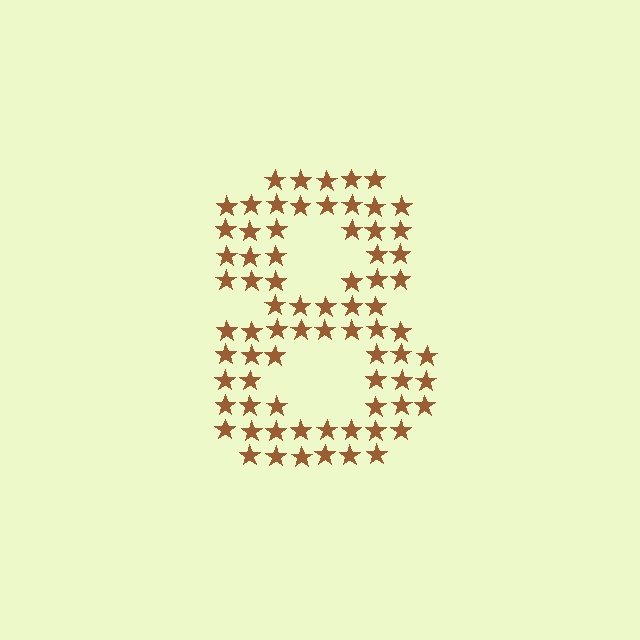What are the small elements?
The small elements are stars.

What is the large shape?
The large shape is the digit 8.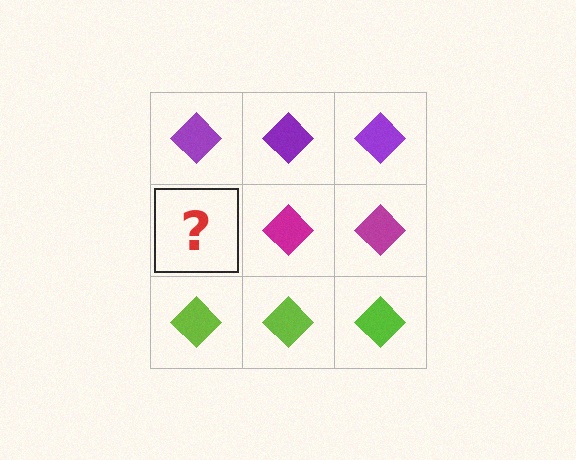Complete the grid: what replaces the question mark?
The question mark should be replaced with a magenta diamond.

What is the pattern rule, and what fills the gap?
The rule is that each row has a consistent color. The gap should be filled with a magenta diamond.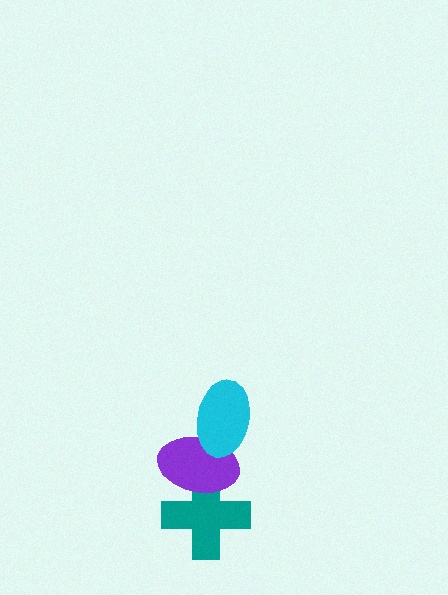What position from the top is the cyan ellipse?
The cyan ellipse is 1st from the top.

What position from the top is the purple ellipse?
The purple ellipse is 2nd from the top.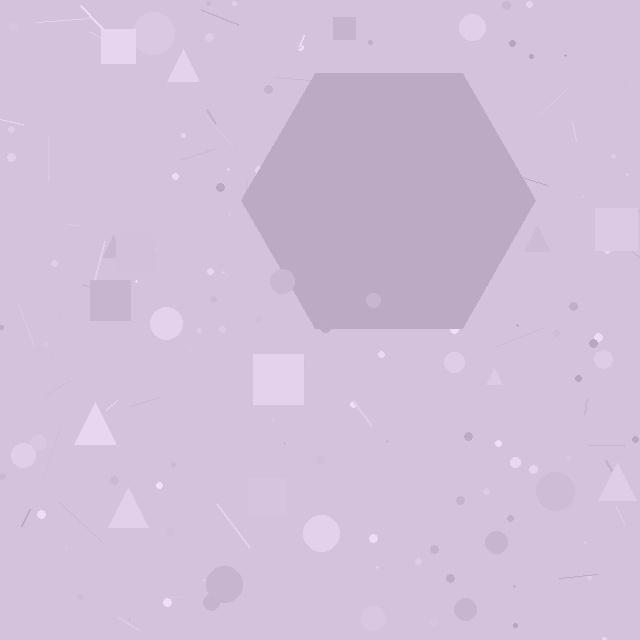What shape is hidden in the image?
A hexagon is hidden in the image.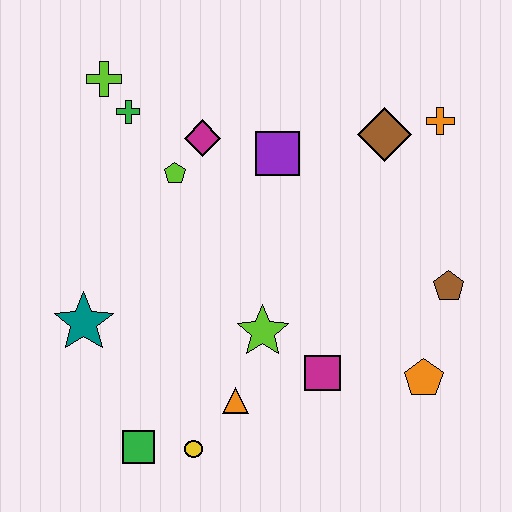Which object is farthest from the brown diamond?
The green square is farthest from the brown diamond.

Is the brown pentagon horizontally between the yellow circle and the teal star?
No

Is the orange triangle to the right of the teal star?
Yes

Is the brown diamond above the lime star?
Yes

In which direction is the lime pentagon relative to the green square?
The lime pentagon is above the green square.